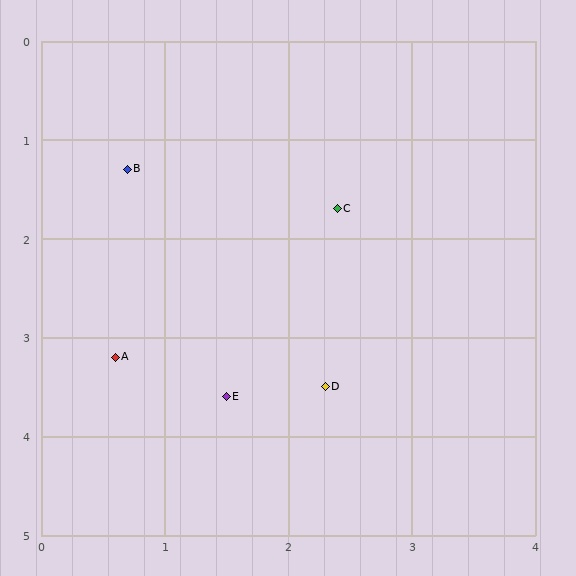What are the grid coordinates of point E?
Point E is at approximately (1.5, 3.6).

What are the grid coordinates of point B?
Point B is at approximately (0.7, 1.3).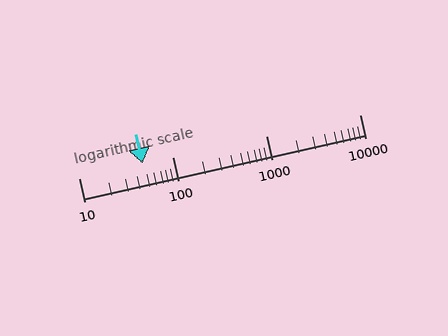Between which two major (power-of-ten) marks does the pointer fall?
The pointer is between 10 and 100.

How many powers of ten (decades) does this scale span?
The scale spans 3 decades, from 10 to 10000.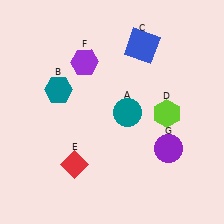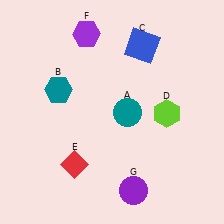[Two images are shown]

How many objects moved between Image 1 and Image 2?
2 objects moved between the two images.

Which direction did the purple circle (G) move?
The purple circle (G) moved down.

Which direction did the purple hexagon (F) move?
The purple hexagon (F) moved up.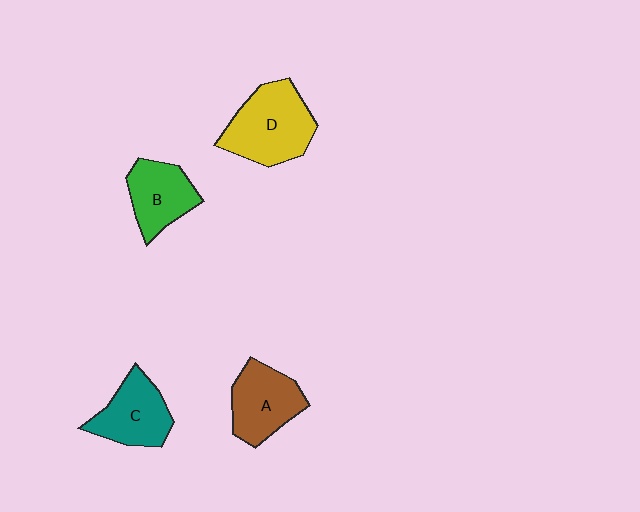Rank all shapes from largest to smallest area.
From largest to smallest: D (yellow), A (brown), C (teal), B (green).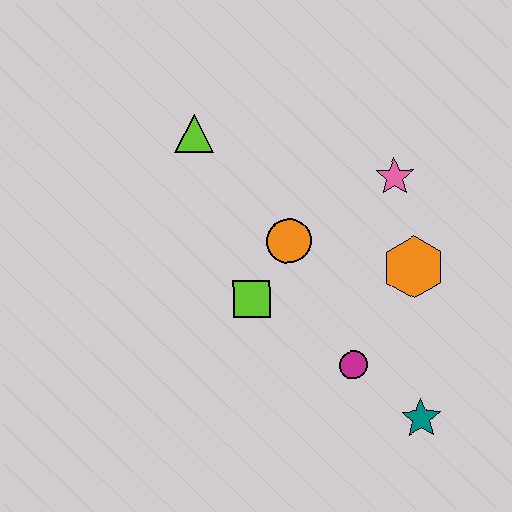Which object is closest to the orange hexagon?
The pink star is closest to the orange hexagon.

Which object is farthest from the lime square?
The teal star is farthest from the lime square.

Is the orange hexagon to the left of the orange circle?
No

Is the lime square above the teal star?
Yes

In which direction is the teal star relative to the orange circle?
The teal star is below the orange circle.